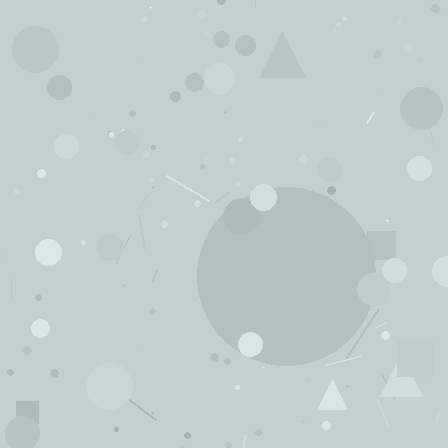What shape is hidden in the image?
A circle is hidden in the image.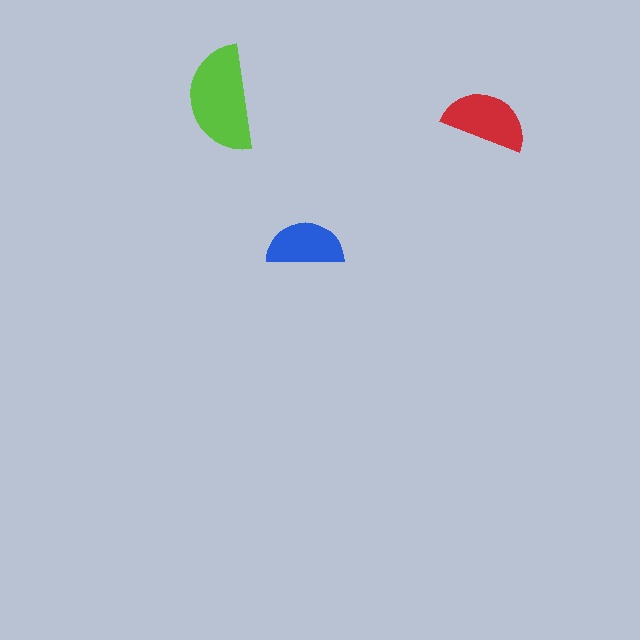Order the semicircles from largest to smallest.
the lime one, the red one, the blue one.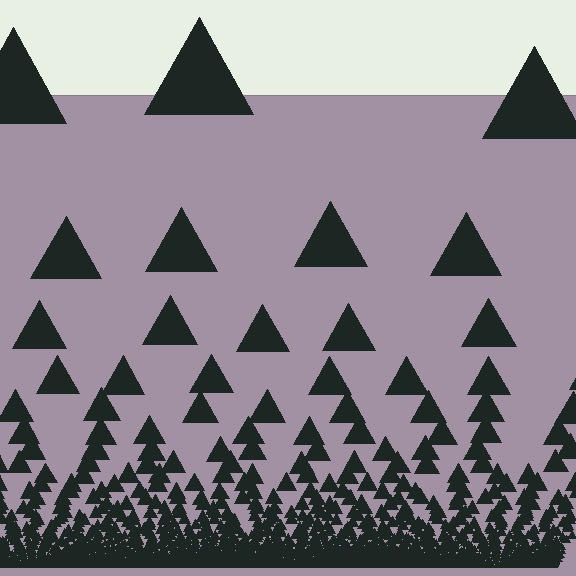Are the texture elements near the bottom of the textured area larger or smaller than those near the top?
Smaller. The gradient is inverted — elements near the bottom are smaller and denser.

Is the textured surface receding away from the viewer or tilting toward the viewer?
The surface appears to tilt toward the viewer. Texture elements get larger and sparser toward the top.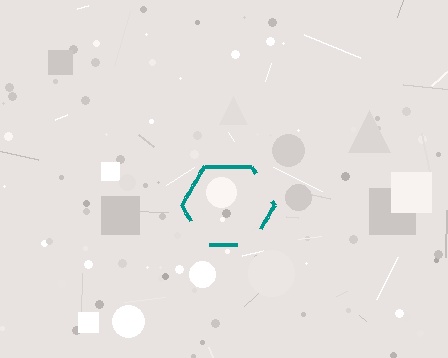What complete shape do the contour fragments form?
The contour fragments form a hexagon.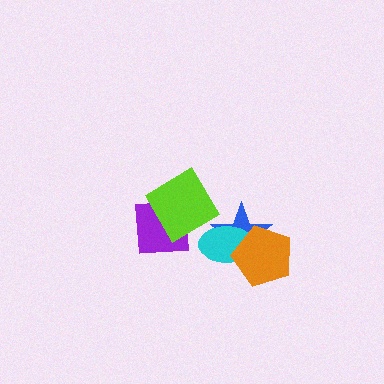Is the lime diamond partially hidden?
No, no other shape covers it.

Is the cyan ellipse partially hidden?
Yes, it is partially covered by another shape.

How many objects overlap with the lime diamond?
2 objects overlap with the lime diamond.